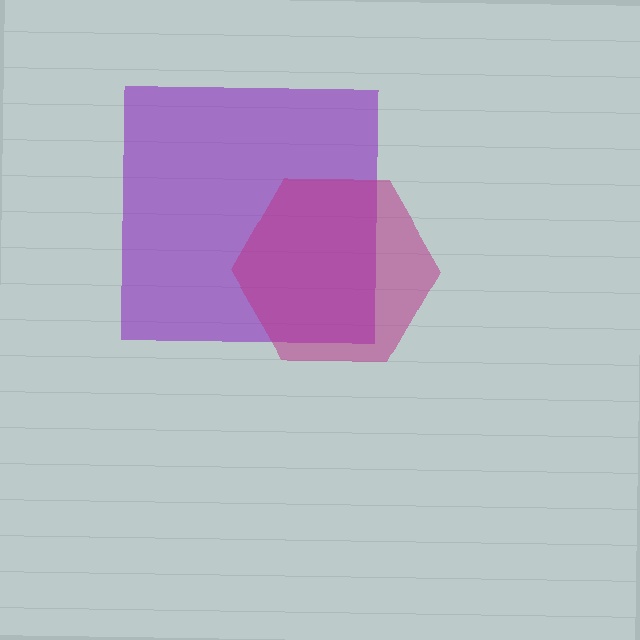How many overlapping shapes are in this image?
There are 2 overlapping shapes in the image.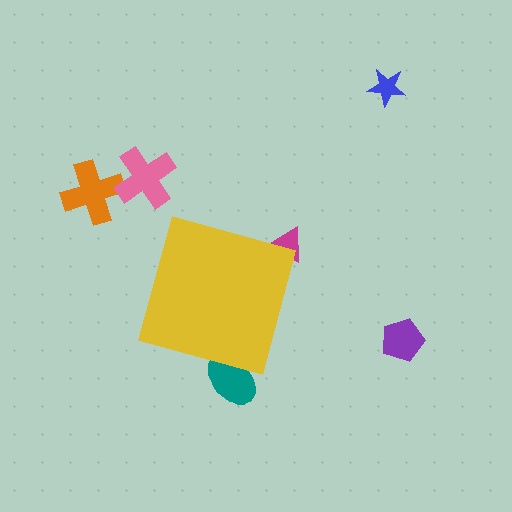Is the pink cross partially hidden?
No, the pink cross is fully visible.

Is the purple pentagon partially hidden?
No, the purple pentagon is fully visible.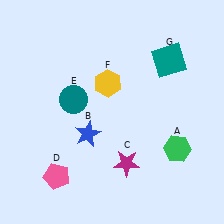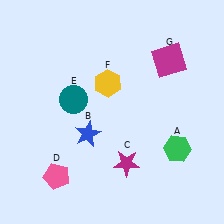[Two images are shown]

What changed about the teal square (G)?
In Image 1, G is teal. In Image 2, it changed to magenta.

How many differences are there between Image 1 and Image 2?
There is 1 difference between the two images.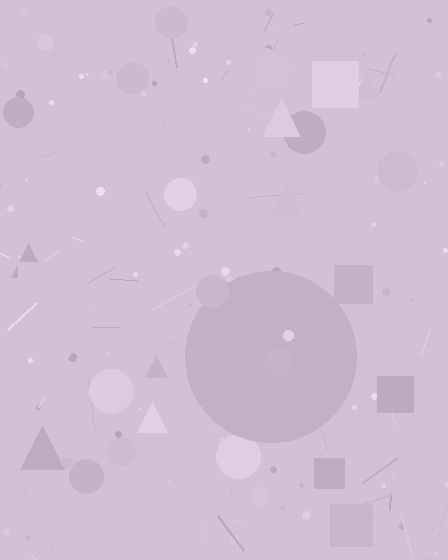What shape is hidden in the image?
A circle is hidden in the image.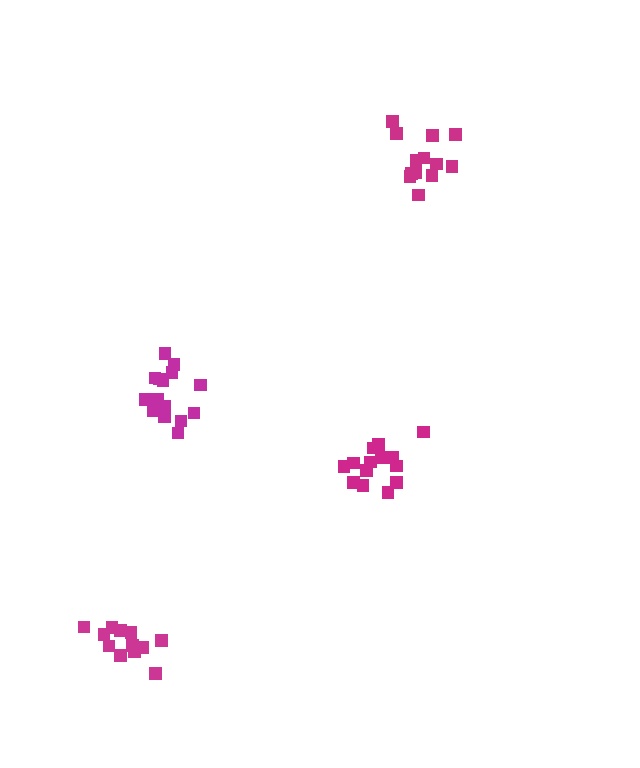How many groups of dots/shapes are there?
There are 4 groups.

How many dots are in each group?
Group 1: 16 dots, Group 2: 13 dots, Group 3: 13 dots, Group 4: 14 dots (56 total).